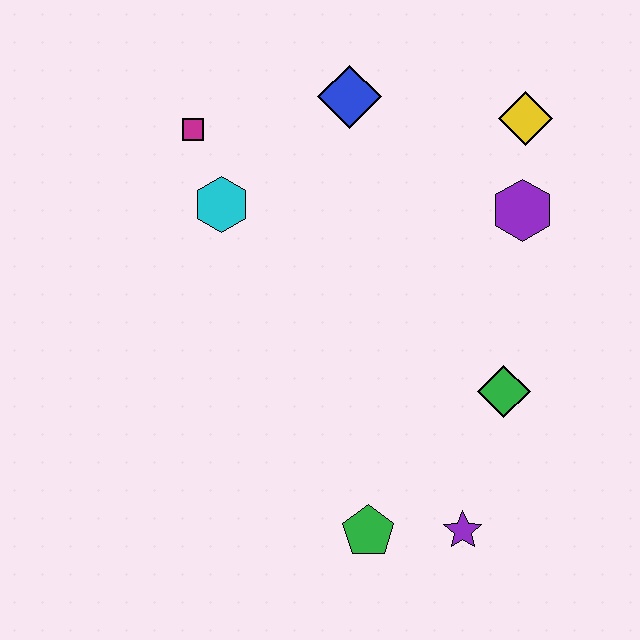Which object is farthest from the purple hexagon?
The green pentagon is farthest from the purple hexagon.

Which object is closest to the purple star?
The green pentagon is closest to the purple star.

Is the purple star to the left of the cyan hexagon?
No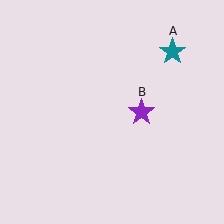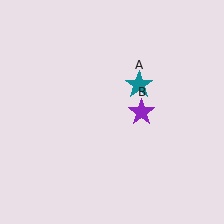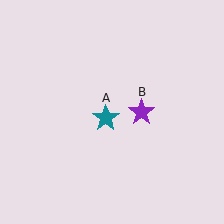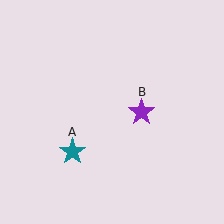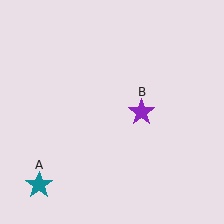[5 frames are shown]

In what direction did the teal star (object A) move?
The teal star (object A) moved down and to the left.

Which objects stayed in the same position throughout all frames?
Purple star (object B) remained stationary.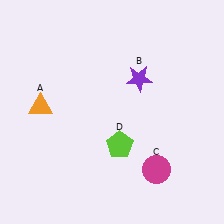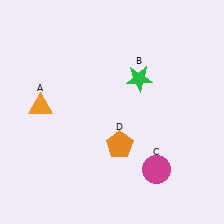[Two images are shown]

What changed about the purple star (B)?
In Image 1, B is purple. In Image 2, it changed to green.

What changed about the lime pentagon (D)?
In Image 1, D is lime. In Image 2, it changed to orange.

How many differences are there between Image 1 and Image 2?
There are 2 differences between the two images.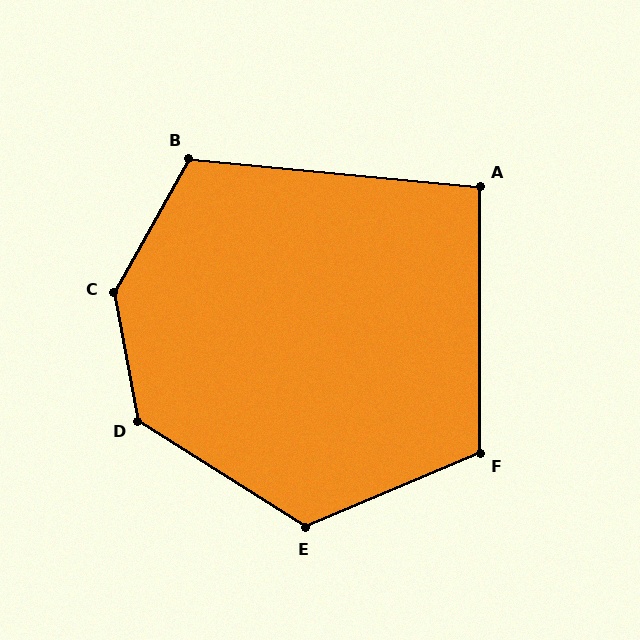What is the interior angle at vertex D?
Approximately 133 degrees (obtuse).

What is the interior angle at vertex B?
Approximately 114 degrees (obtuse).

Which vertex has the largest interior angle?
C, at approximately 140 degrees.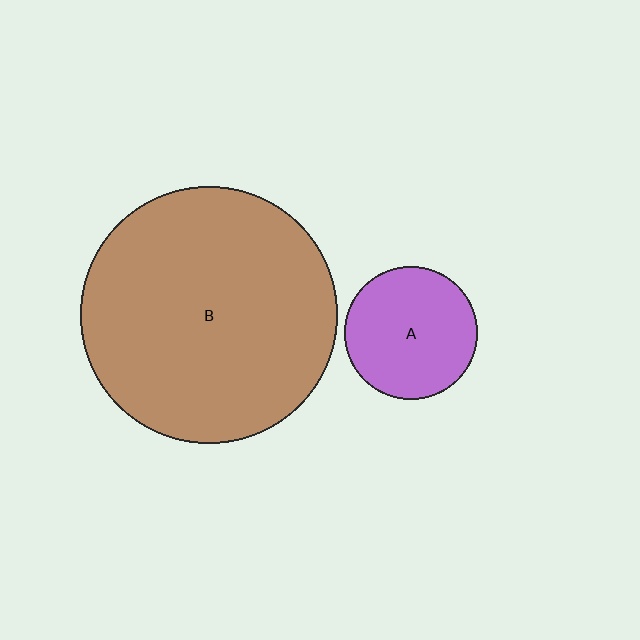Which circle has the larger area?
Circle B (brown).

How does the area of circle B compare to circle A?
Approximately 3.7 times.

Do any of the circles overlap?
No, none of the circles overlap.